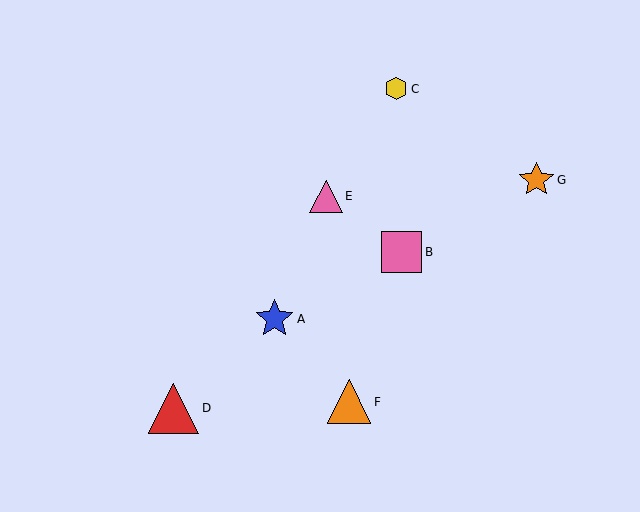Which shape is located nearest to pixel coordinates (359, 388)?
The orange triangle (labeled F) at (349, 402) is nearest to that location.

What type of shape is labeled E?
Shape E is a pink triangle.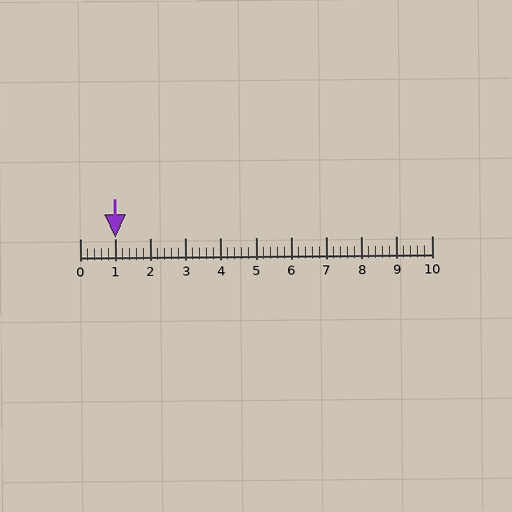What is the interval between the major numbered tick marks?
The major tick marks are spaced 1 units apart.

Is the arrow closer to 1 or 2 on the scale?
The arrow is closer to 1.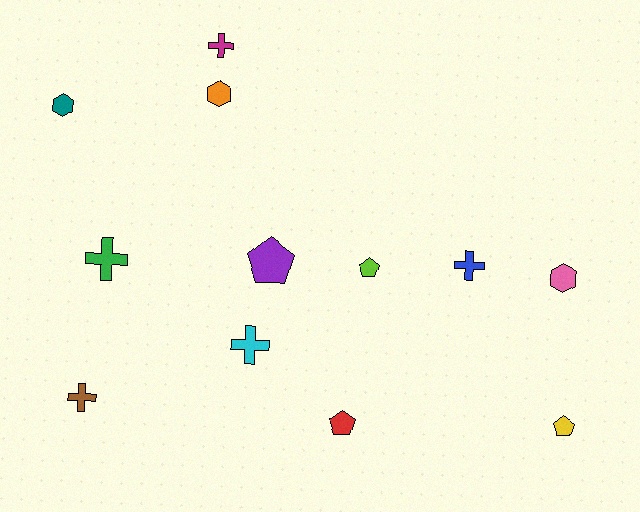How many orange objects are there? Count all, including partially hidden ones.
There is 1 orange object.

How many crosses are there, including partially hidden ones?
There are 5 crosses.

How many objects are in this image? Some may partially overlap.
There are 12 objects.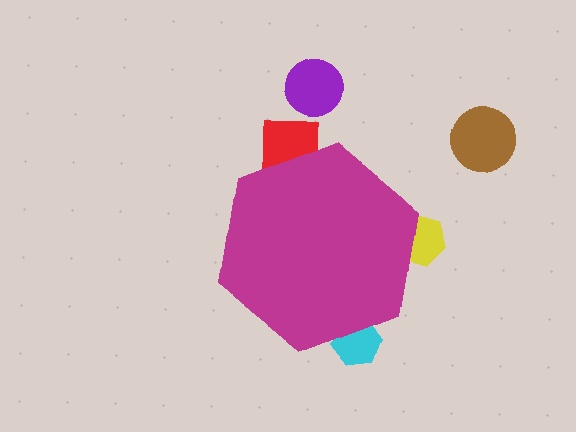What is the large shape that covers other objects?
A magenta hexagon.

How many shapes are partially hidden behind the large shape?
3 shapes are partially hidden.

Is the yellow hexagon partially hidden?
Yes, the yellow hexagon is partially hidden behind the magenta hexagon.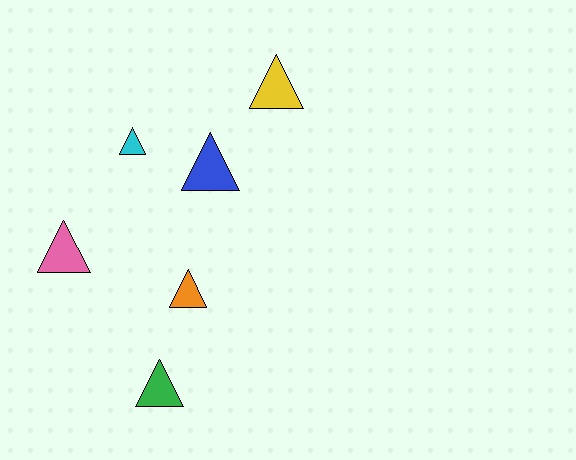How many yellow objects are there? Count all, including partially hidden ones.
There is 1 yellow object.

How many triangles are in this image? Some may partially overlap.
There are 6 triangles.